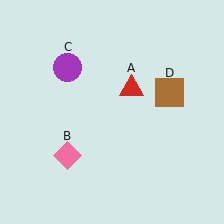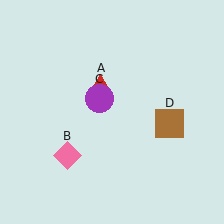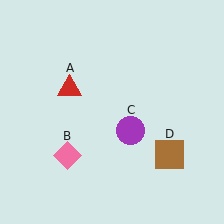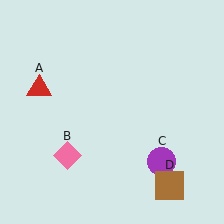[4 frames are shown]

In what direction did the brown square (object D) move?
The brown square (object D) moved down.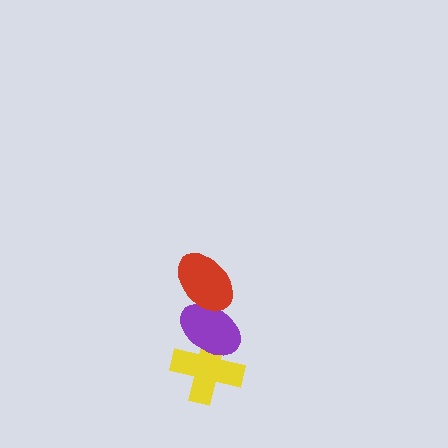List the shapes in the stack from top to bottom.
From top to bottom: the red ellipse, the purple ellipse, the yellow cross.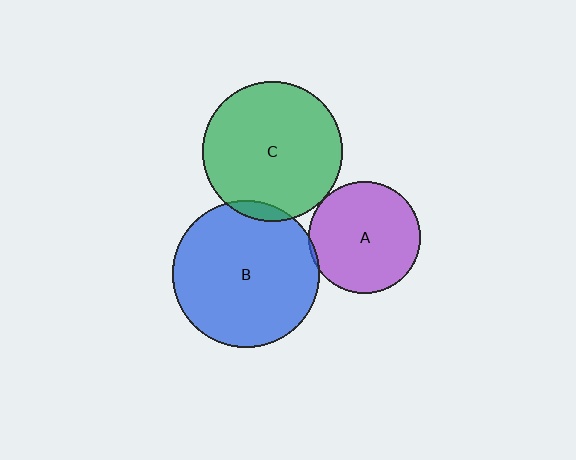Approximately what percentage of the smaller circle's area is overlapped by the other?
Approximately 5%.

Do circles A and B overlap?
Yes.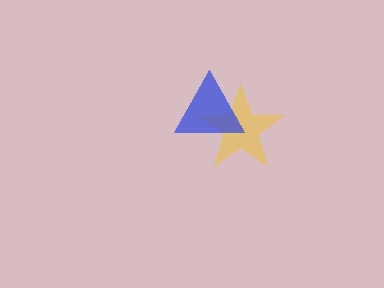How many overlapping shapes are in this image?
There are 2 overlapping shapes in the image.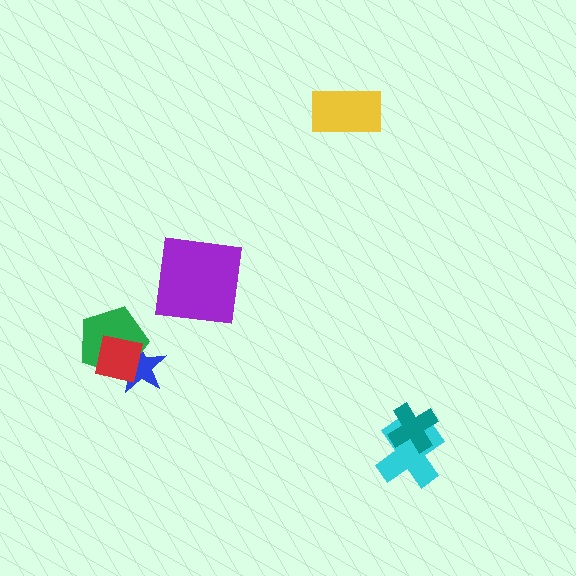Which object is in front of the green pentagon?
The red square is in front of the green pentagon.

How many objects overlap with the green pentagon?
2 objects overlap with the green pentagon.